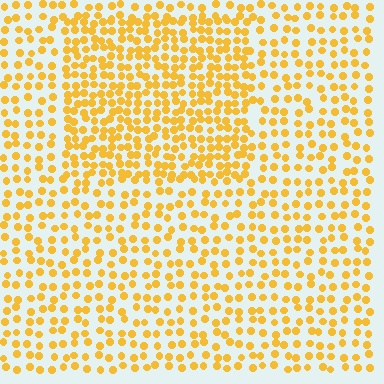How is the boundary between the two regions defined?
The boundary is defined by a change in element density (approximately 1.7x ratio). All elements are the same color, size, and shape.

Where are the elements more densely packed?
The elements are more densely packed inside the rectangle boundary.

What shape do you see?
I see a rectangle.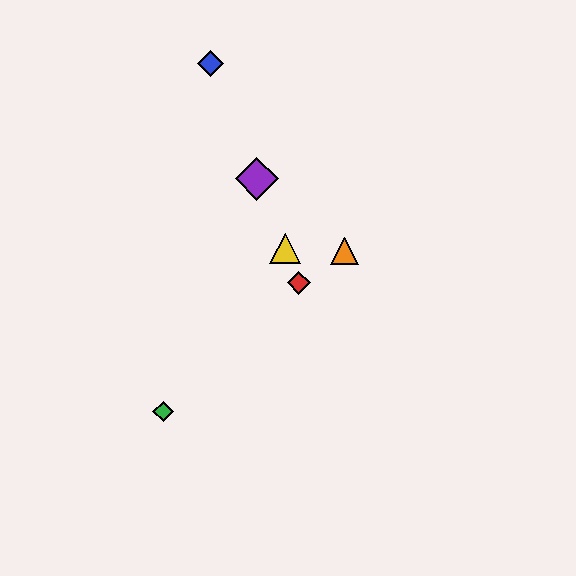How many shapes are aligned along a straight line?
4 shapes (the red diamond, the blue diamond, the yellow triangle, the purple diamond) are aligned along a straight line.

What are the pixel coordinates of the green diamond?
The green diamond is at (163, 412).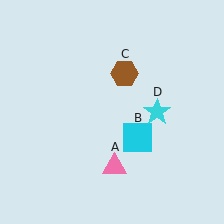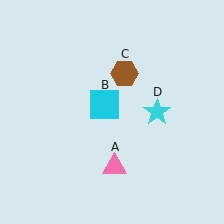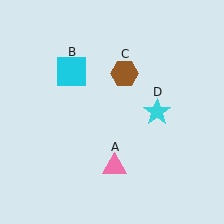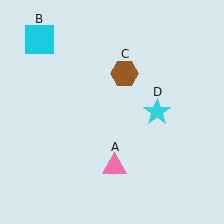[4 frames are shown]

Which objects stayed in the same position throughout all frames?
Pink triangle (object A) and brown hexagon (object C) and cyan star (object D) remained stationary.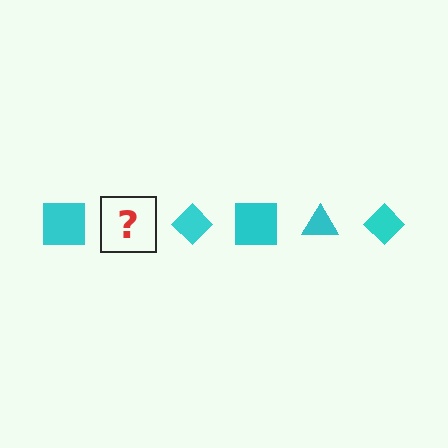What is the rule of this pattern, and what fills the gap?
The rule is that the pattern cycles through square, triangle, diamond shapes in cyan. The gap should be filled with a cyan triangle.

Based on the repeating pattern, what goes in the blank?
The blank should be a cyan triangle.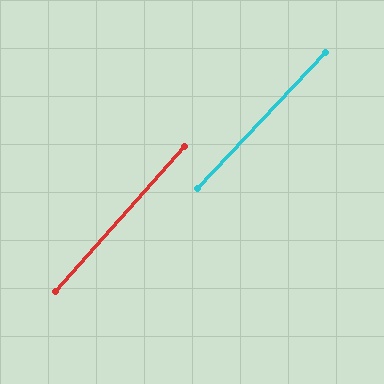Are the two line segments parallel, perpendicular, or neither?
Parallel — their directions differ by only 1.3°.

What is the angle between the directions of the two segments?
Approximately 1 degree.